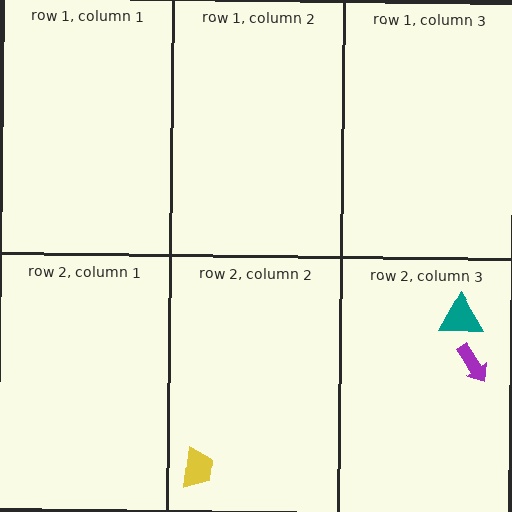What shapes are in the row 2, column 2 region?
The yellow trapezoid.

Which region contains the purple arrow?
The row 2, column 3 region.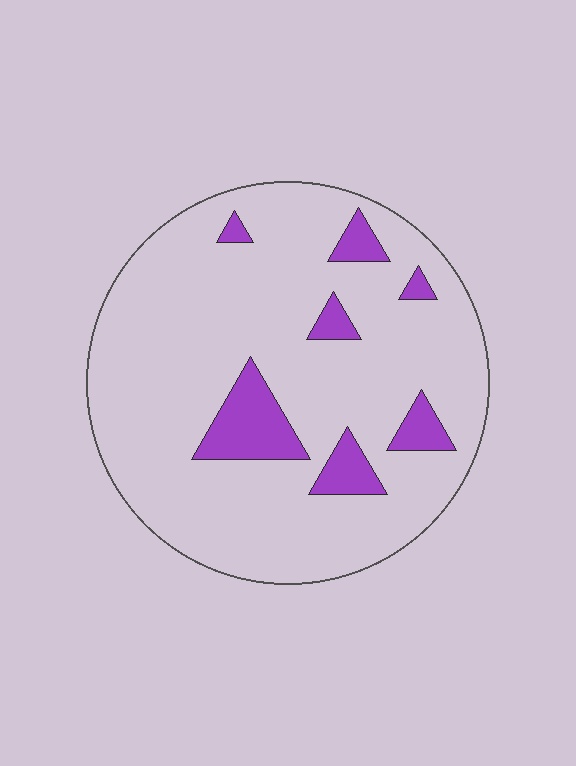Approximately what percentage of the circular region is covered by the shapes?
Approximately 10%.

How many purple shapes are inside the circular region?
7.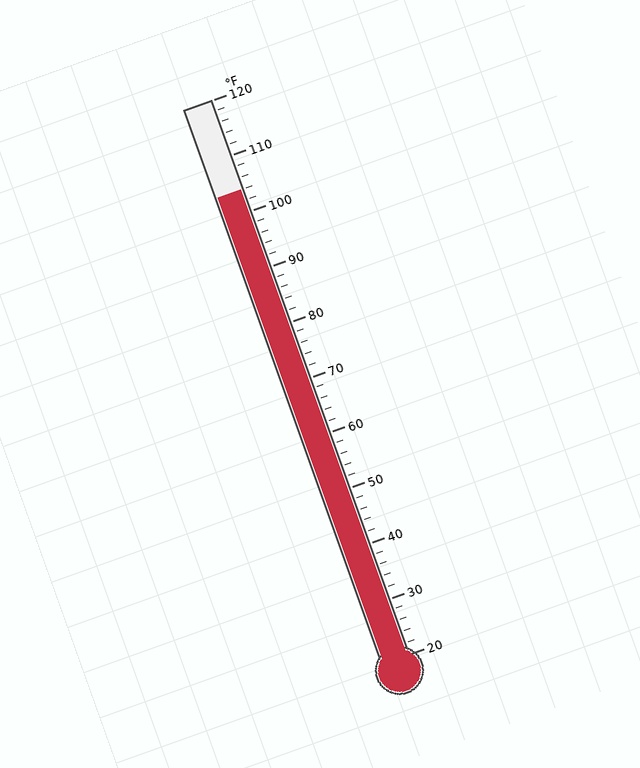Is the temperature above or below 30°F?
The temperature is above 30°F.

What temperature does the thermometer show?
The thermometer shows approximately 104°F.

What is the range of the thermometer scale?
The thermometer scale ranges from 20°F to 120°F.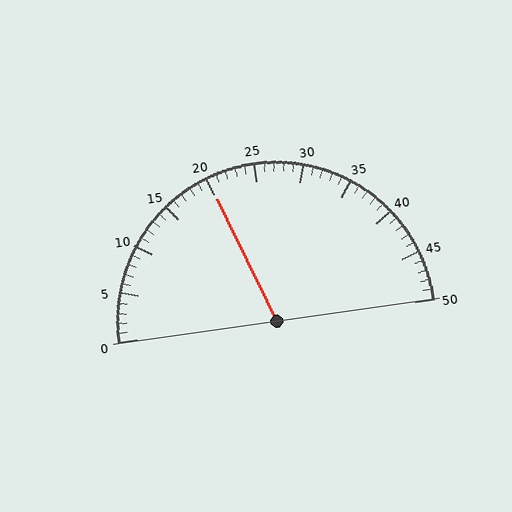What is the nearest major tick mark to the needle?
The nearest major tick mark is 20.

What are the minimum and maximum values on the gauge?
The gauge ranges from 0 to 50.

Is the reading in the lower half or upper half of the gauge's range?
The reading is in the lower half of the range (0 to 50).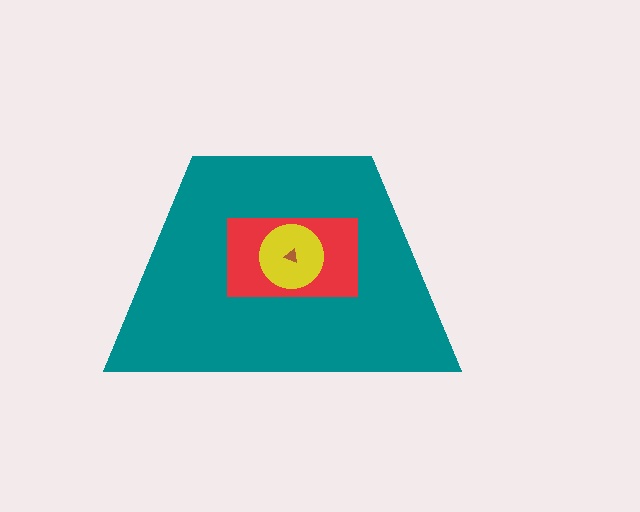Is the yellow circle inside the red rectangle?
Yes.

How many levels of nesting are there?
4.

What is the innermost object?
The brown triangle.